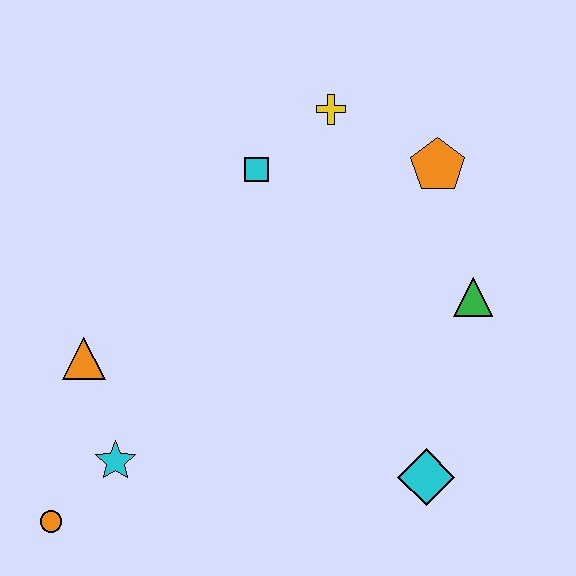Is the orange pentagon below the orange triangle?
No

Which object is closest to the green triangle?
The orange pentagon is closest to the green triangle.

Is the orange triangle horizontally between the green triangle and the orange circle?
Yes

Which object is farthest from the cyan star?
The orange pentagon is farthest from the cyan star.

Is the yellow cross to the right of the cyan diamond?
No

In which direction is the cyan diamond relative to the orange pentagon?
The cyan diamond is below the orange pentagon.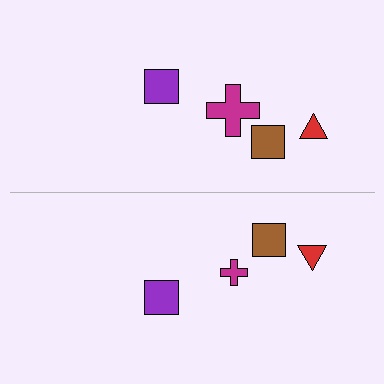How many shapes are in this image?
There are 8 shapes in this image.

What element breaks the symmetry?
The magenta cross on the bottom side has a different size than its mirror counterpart.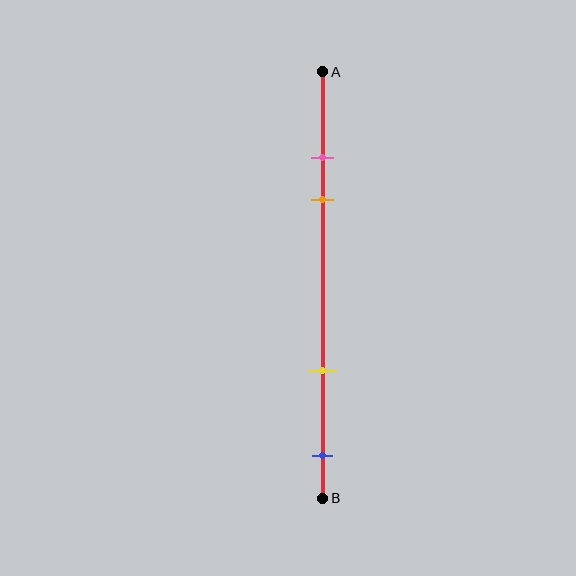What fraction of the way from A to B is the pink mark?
The pink mark is approximately 20% (0.2) of the way from A to B.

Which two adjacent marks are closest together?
The pink and orange marks are the closest adjacent pair.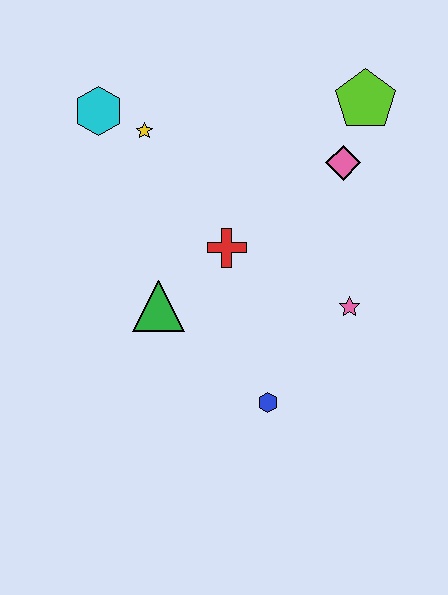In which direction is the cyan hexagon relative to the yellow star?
The cyan hexagon is to the left of the yellow star.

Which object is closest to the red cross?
The green triangle is closest to the red cross.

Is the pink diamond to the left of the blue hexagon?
No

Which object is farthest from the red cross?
The lime pentagon is farthest from the red cross.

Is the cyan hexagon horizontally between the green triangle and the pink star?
No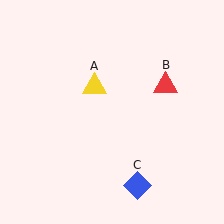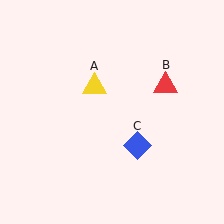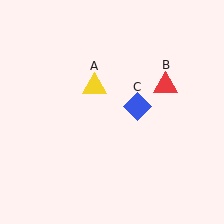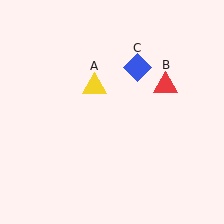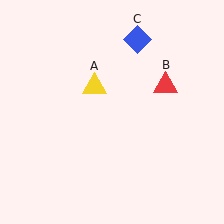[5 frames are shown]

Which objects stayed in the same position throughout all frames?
Yellow triangle (object A) and red triangle (object B) remained stationary.